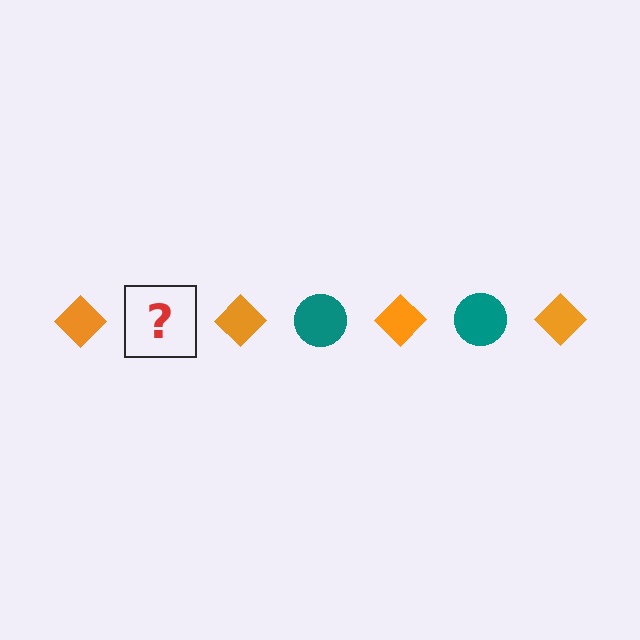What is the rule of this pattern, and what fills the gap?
The rule is that the pattern alternates between orange diamond and teal circle. The gap should be filled with a teal circle.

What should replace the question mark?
The question mark should be replaced with a teal circle.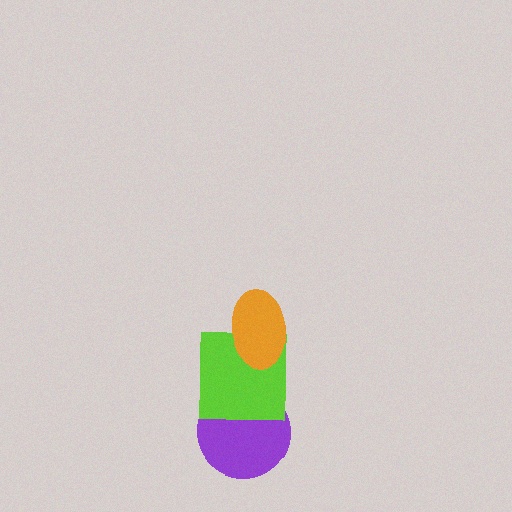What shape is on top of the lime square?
The orange ellipse is on top of the lime square.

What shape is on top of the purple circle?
The lime square is on top of the purple circle.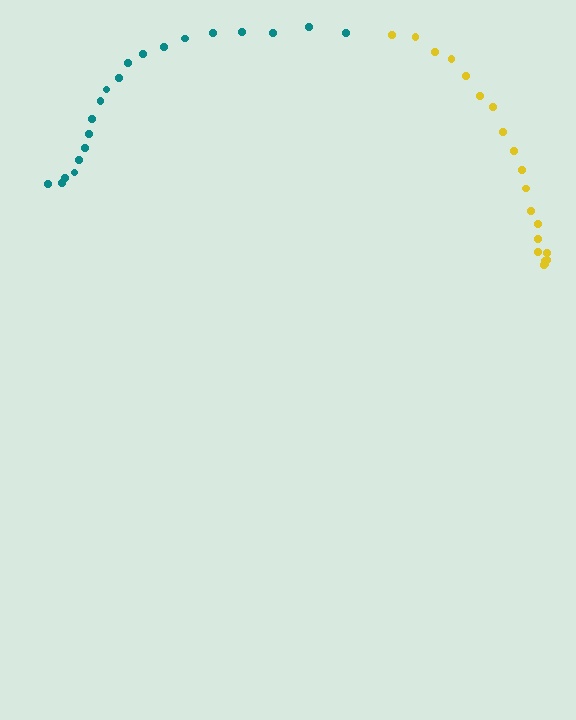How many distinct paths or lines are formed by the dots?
There are 2 distinct paths.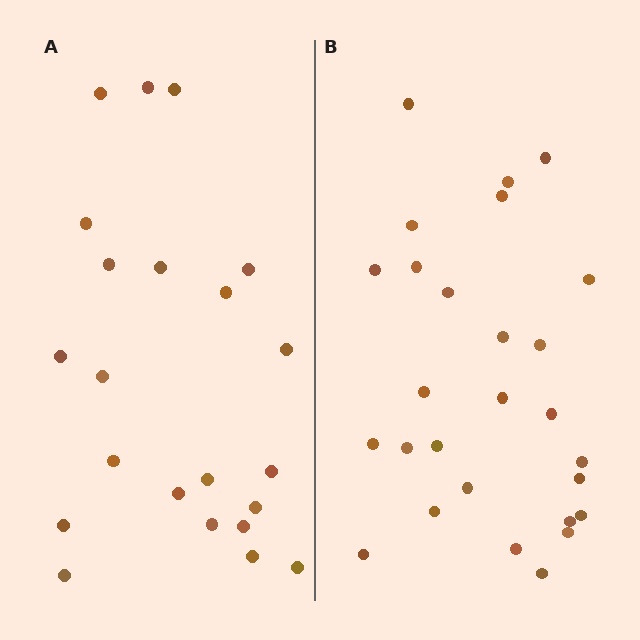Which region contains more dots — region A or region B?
Region B (the right region) has more dots.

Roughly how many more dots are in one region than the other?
Region B has about 5 more dots than region A.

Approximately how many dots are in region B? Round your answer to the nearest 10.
About 30 dots. (The exact count is 27, which rounds to 30.)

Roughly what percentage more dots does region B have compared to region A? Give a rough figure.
About 25% more.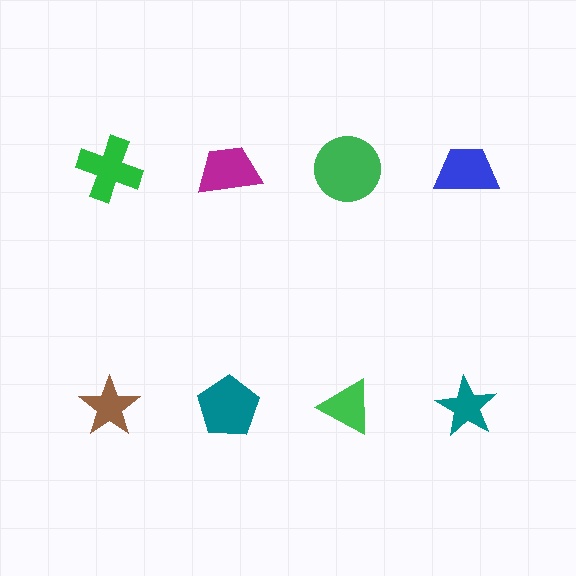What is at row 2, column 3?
A green triangle.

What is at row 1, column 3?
A green circle.